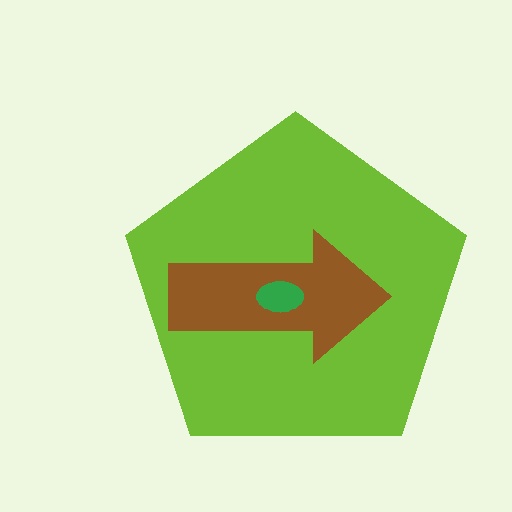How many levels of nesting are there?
3.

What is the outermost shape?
The lime pentagon.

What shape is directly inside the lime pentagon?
The brown arrow.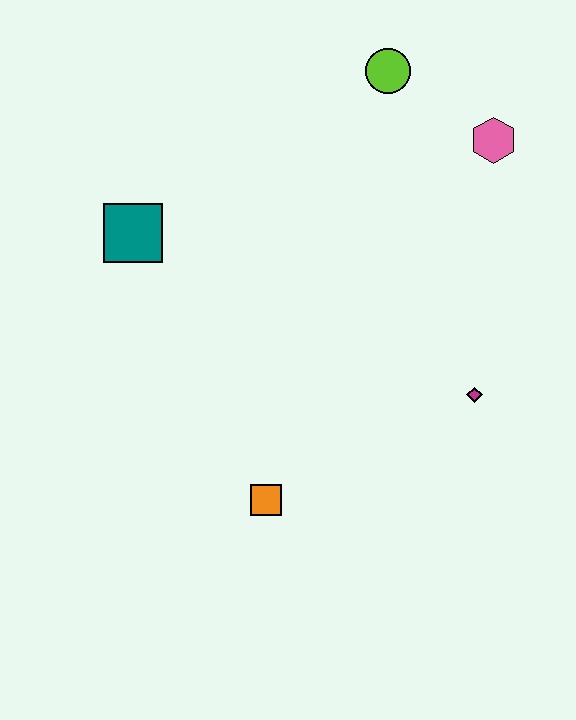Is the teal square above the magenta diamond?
Yes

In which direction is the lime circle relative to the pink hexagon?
The lime circle is to the left of the pink hexagon.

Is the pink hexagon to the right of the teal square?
Yes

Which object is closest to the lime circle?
The pink hexagon is closest to the lime circle.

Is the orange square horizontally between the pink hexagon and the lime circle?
No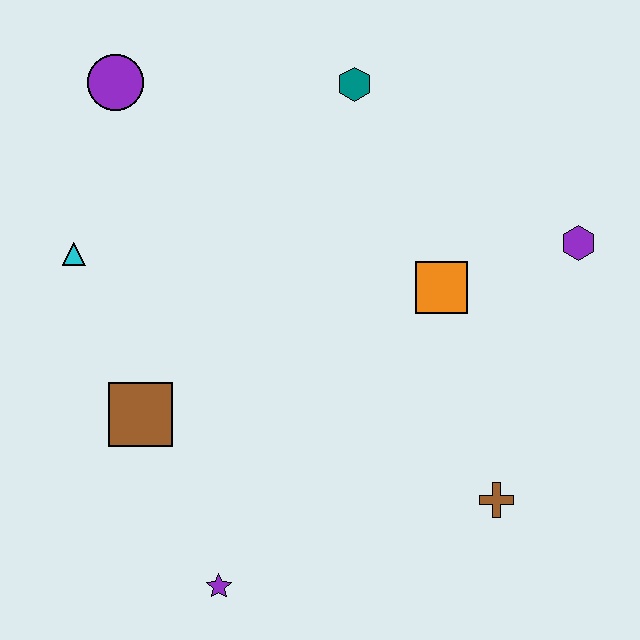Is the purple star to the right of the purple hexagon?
No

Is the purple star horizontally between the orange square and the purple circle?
Yes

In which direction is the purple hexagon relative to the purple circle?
The purple hexagon is to the right of the purple circle.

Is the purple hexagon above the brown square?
Yes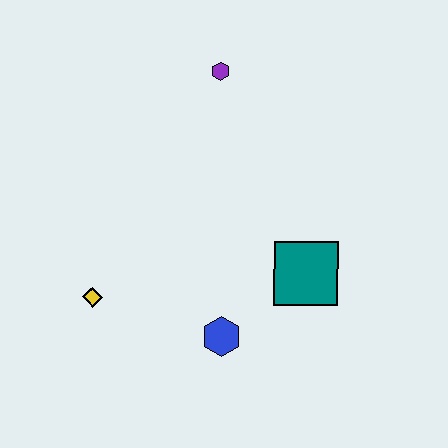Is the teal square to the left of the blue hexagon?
No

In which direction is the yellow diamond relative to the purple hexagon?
The yellow diamond is below the purple hexagon.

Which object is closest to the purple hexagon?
The teal square is closest to the purple hexagon.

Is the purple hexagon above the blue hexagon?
Yes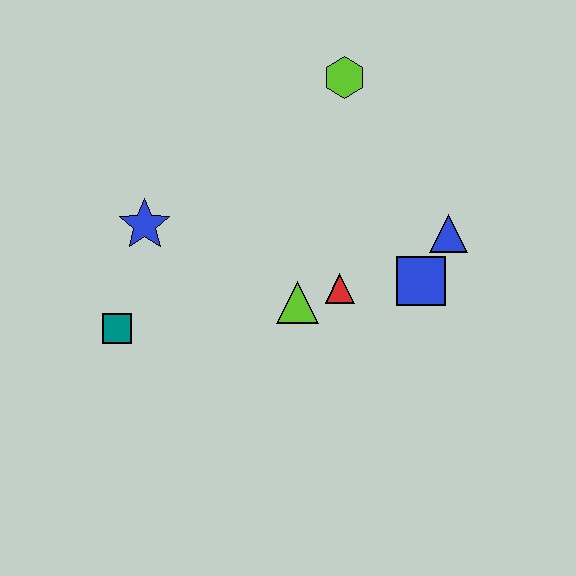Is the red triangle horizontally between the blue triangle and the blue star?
Yes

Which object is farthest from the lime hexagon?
The teal square is farthest from the lime hexagon.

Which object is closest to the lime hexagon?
The blue triangle is closest to the lime hexagon.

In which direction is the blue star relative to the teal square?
The blue star is above the teal square.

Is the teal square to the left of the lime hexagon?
Yes